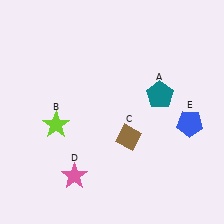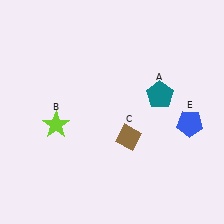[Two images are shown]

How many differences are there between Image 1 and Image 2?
There is 1 difference between the two images.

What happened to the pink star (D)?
The pink star (D) was removed in Image 2. It was in the bottom-left area of Image 1.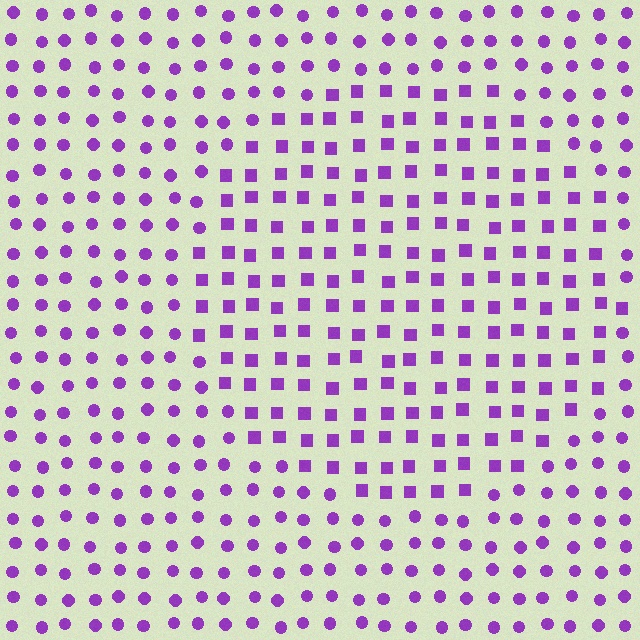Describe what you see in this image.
The image is filled with small purple elements arranged in a uniform grid. A circle-shaped region contains squares, while the surrounding area contains circles. The boundary is defined purely by the change in element shape.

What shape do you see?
I see a circle.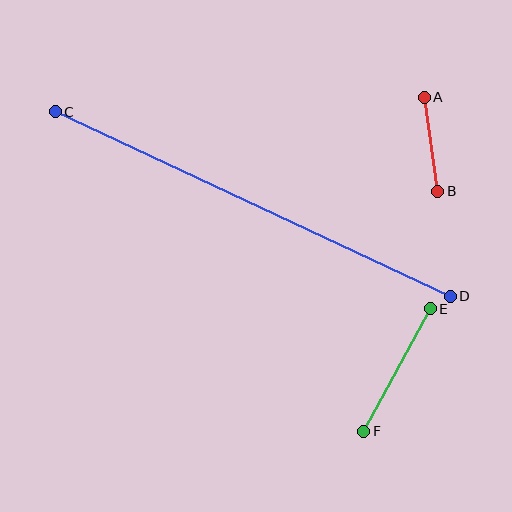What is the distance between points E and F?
The distance is approximately 139 pixels.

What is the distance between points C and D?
The distance is approximately 436 pixels.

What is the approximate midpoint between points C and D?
The midpoint is at approximately (253, 204) pixels.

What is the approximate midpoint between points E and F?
The midpoint is at approximately (397, 370) pixels.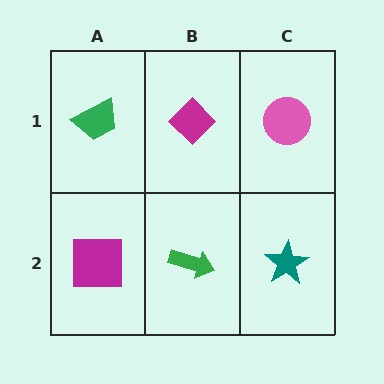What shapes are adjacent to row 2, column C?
A pink circle (row 1, column C), a green arrow (row 2, column B).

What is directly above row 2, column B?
A magenta diamond.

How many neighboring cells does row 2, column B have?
3.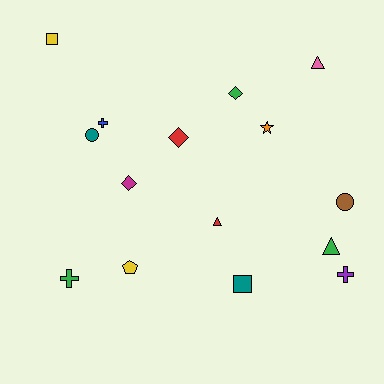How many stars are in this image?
There is 1 star.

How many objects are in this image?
There are 15 objects.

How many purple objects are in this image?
There is 1 purple object.